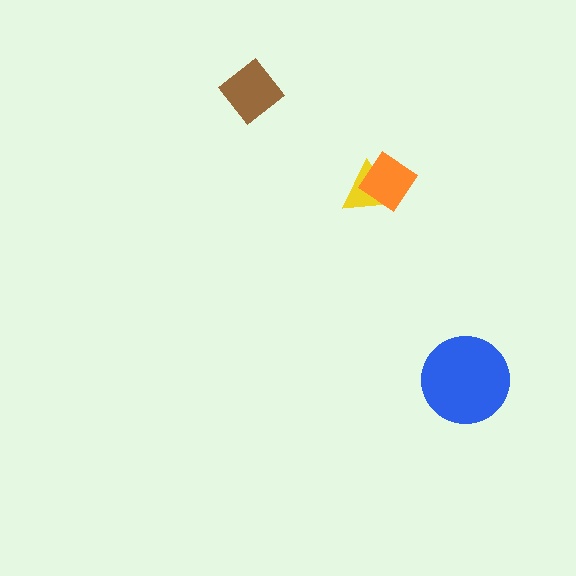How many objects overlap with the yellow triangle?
1 object overlaps with the yellow triangle.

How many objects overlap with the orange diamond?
1 object overlaps with the orange diamond.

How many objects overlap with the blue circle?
0 objects overlap with the blue circle.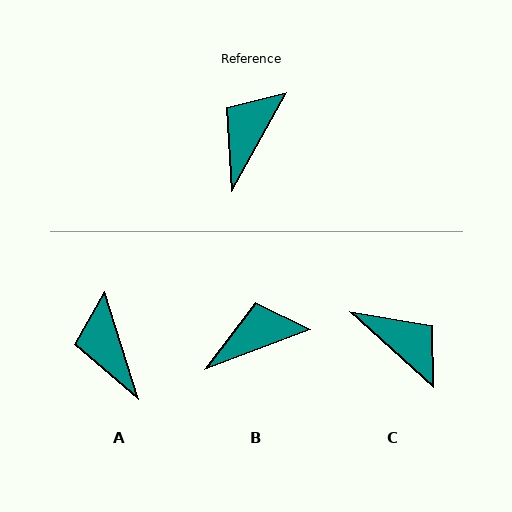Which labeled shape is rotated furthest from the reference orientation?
C, about 103 degrees away.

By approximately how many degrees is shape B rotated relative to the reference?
Approximately 40 degrees clockwise.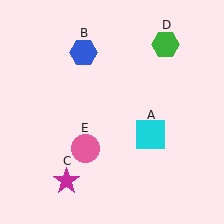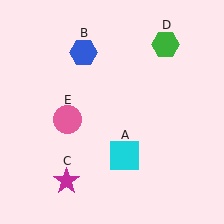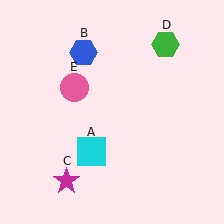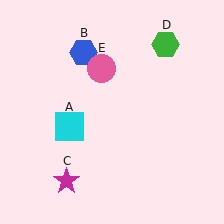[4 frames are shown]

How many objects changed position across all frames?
2 objects changed position: cyan square (object A), pink circle (object E).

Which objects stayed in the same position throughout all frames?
Blue hexagon (object B) and magenta star (object C) and green hexagon (object D) remained stationary.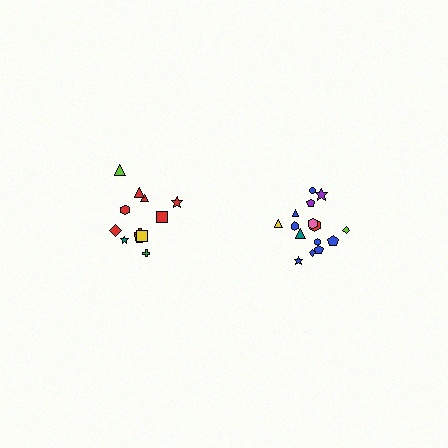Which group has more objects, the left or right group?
The right group.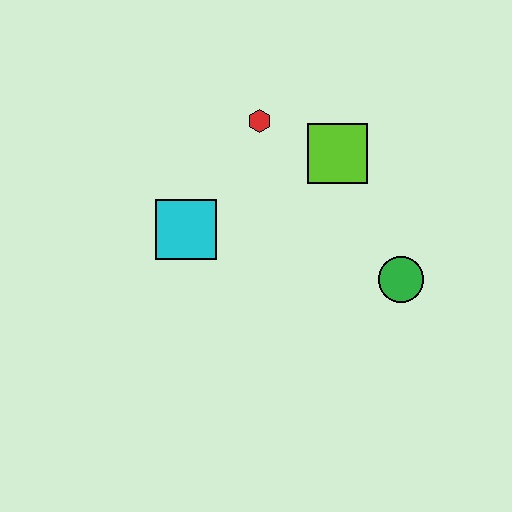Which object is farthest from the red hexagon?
The green circle is farthest from the red hexagon.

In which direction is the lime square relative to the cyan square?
The lime square is to the right of the cyan square.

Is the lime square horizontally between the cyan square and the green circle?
Yes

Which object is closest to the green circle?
The lime square is closest to the green circle.